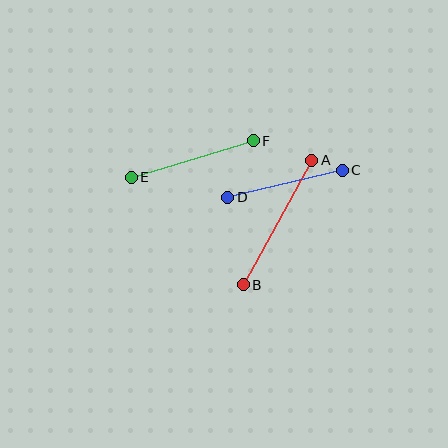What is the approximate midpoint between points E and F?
The midpoint is at approximately (192, 159) pixels.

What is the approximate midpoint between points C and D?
The midpoint is at approximately (285, 184) pixels.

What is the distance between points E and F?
The distance is approximately 127 pixels.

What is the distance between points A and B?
The distance is approximately 142 pixels.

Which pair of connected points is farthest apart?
Points A and B are farthest apart.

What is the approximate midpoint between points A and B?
The midpoint is at approximately (278, 223) pixels.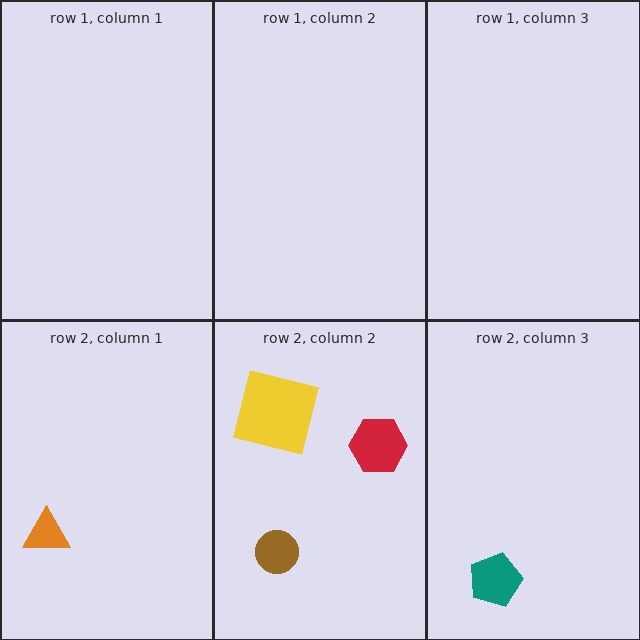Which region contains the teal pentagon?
The row 2, column 3 region.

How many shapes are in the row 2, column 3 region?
1.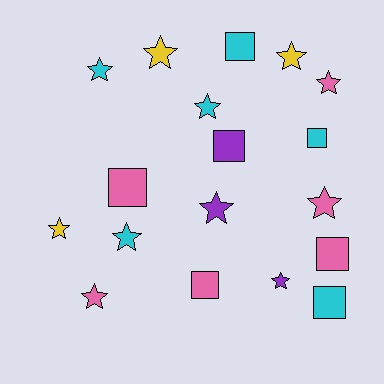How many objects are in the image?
There are 18 objects.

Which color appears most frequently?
Pink, with 6 objects.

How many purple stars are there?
There are 2 purple stars.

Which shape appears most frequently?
Star, with 11 objects.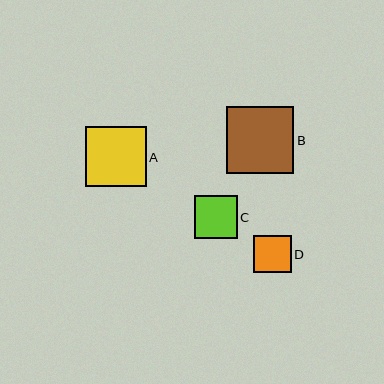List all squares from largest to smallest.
From largest to smallest: B, A, C, D.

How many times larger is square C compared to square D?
Square C is approximately 1.1 times the size of square D.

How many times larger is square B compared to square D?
Square B is approximately 1.8 times the size of square D.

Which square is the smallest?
Square D is the smallest with a size of approximately 38 pixels.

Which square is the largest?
Square B is the largest with a size of approximately 67 pixels.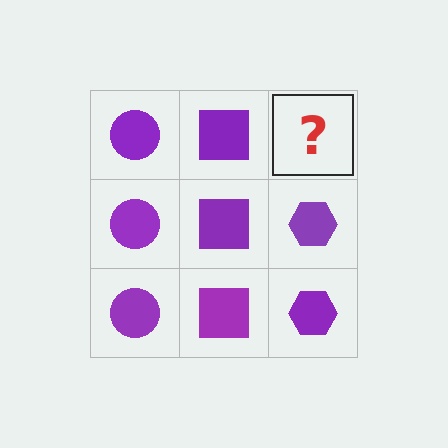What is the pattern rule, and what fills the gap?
The rule is that each column has a consistent shape. The gap should be filled with a purple hexagon.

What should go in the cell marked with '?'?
The missing cell should contain a purple hexagon.